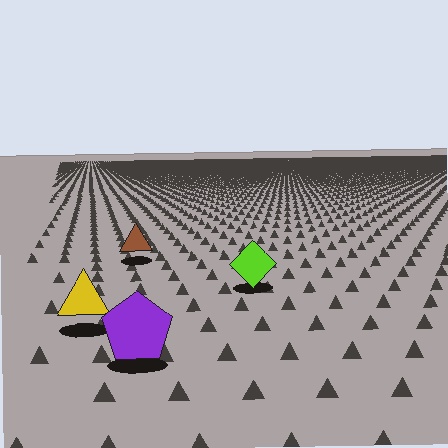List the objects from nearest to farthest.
From nearest to farthest: the purple pentagon, the yellow triangle, the lime diamond, the brown triangle.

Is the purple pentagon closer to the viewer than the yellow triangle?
Yes. The purple pentagon is closer — you can tell from the texture gradient: the ground texture is coarser near it.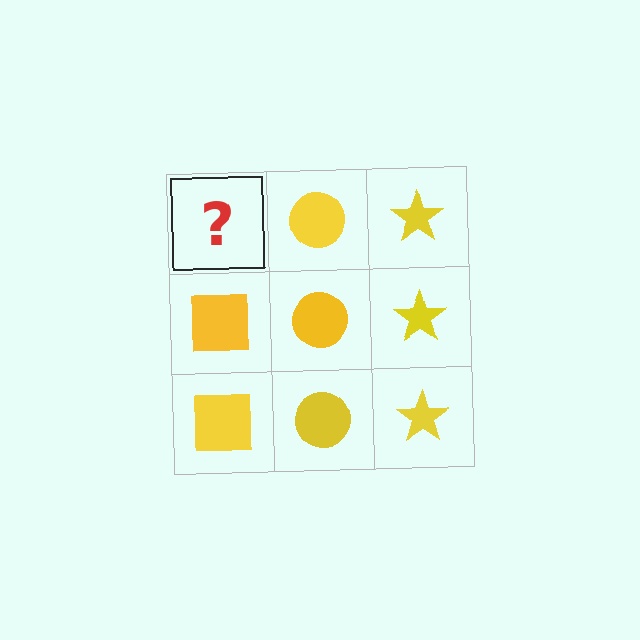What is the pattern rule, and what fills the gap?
The rule is that each column has a consistent shape. The gap should be filled with a yellow square.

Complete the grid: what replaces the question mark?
The question mark should be replaced with a yellow square.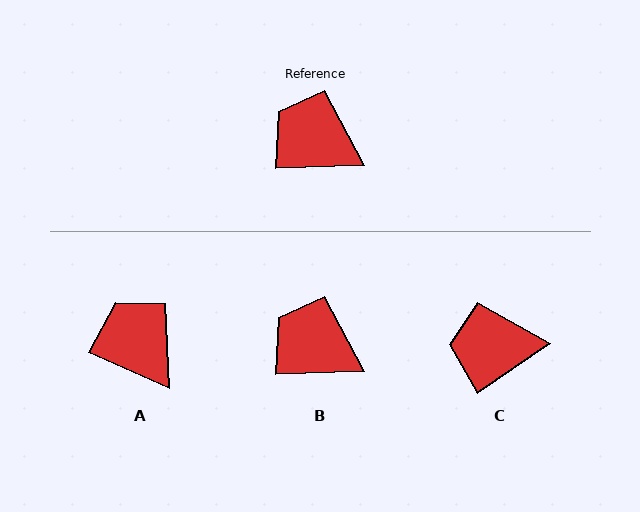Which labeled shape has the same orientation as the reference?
B.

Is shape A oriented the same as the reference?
No, it is off by about 26 degrees.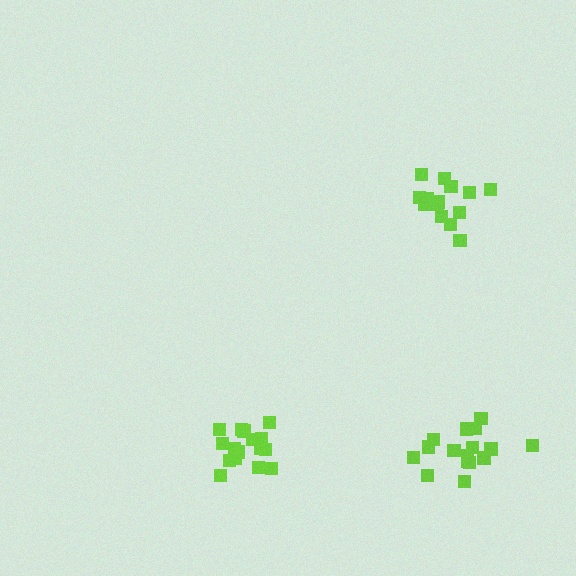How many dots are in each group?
Group 1: 16 dots, Group 2: 16 dots, Group 3: 14 dots (46 total).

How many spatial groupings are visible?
There are 3 spatial groupings.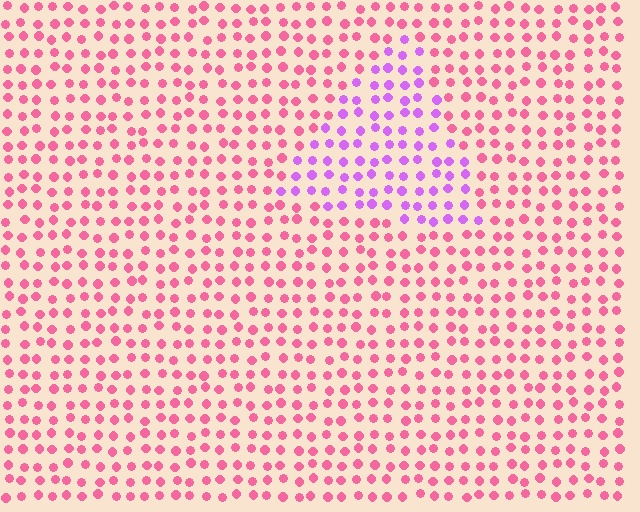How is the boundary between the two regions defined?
The boundary is defined purely by a slight shift in hue (about 51 degrees). Spacing, size, and orientation are identical on both sides.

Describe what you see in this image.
The image is filled with small pink elements in a uniform arrangement. A triangle-shaped region is visible where the elements are tinted to a slightly different hue, forming a subtle color boundary.